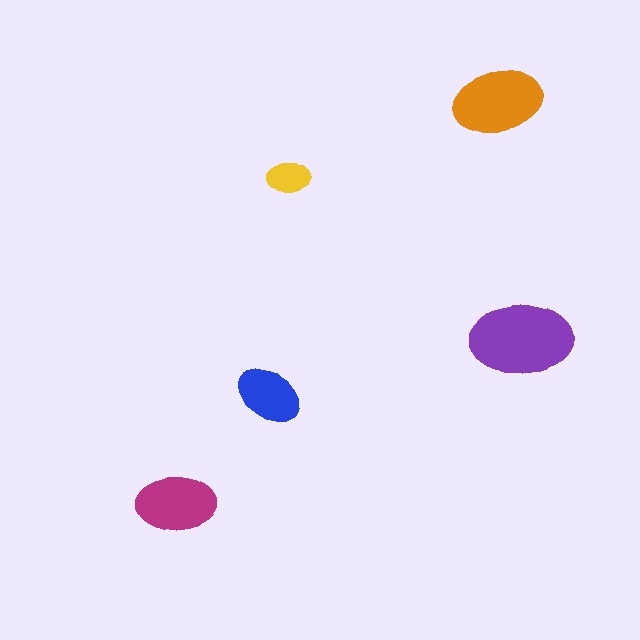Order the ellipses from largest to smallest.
the purple one, the orange one, the magenta one, the blue one, the yellow one.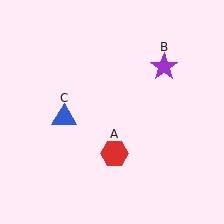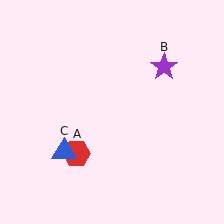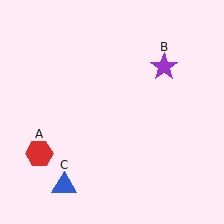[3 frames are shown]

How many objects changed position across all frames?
2 objects changed position: red hexagon (object A), blue triangle (object C).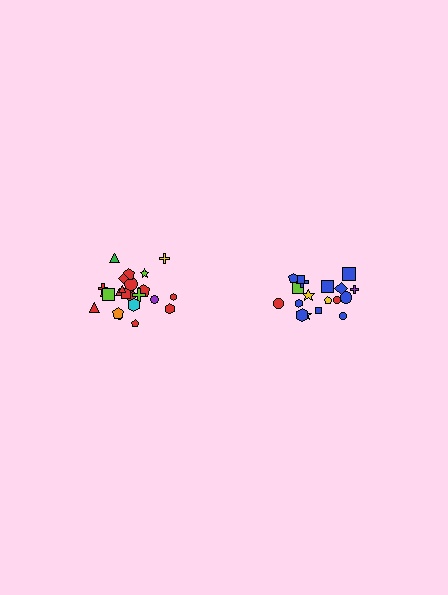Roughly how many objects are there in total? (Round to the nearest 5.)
Roughly 45 objects in total.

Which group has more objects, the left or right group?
The left group.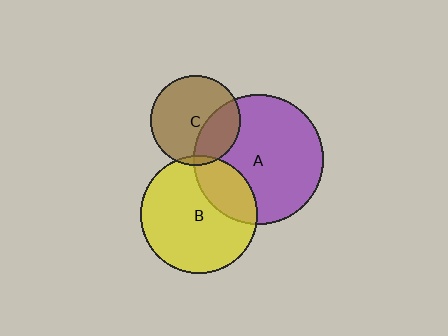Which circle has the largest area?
Circle A (purple).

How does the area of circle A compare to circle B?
Approximately 1.2 times.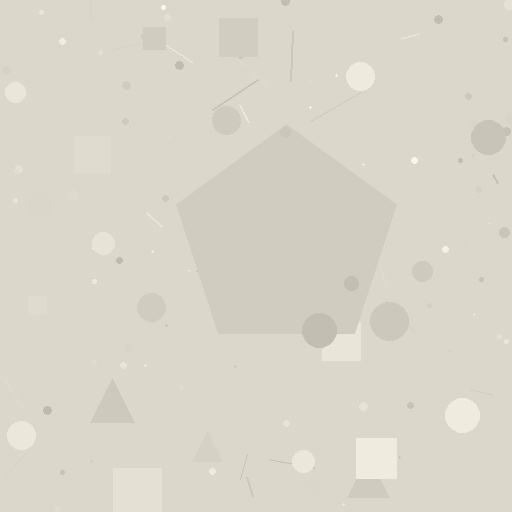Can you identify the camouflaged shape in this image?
The camouflaged shape is a pentagon.